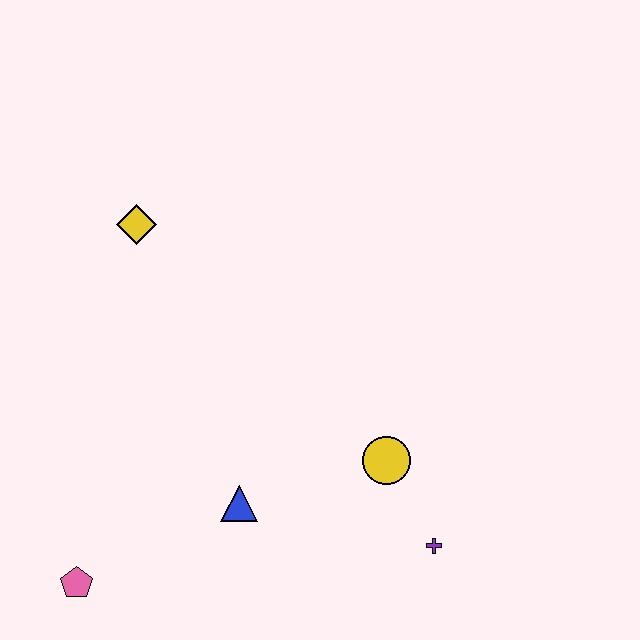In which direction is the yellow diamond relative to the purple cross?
The yellow diamond is above the purple cross.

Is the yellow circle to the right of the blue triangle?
Yes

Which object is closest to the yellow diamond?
The blue triangle is closest to the yellow diamond.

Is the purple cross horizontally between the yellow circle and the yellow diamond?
No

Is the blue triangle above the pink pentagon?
Yes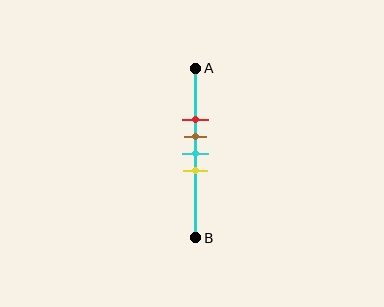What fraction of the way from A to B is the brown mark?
The brown mark is approximately 40% (0.4) of the way from A to B.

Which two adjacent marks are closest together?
The brown and cyan marks are the closest adjacent pair.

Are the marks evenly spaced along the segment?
Yes, the marks are approximately evenly spaced.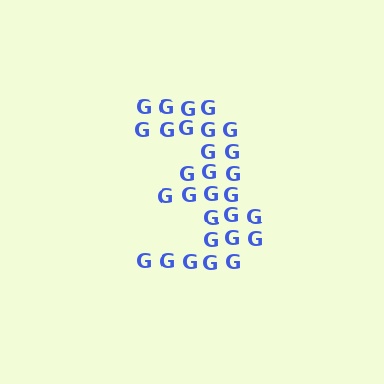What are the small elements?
The small elements are letter G's.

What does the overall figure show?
The overall figure shows the digit 3.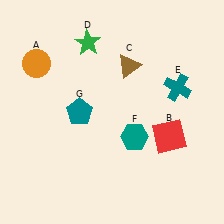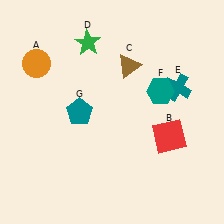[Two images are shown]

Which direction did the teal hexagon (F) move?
The teal hexagon (F) moved up.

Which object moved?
The teal hexagon (F) moved up.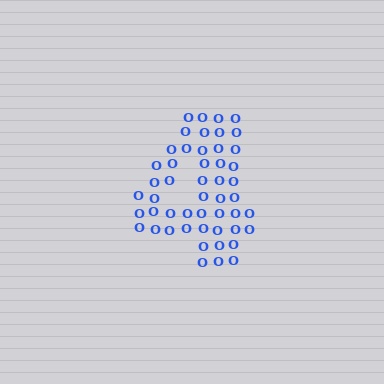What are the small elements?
The small elements are letter O's.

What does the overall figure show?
The overall figure shows the digit 4.